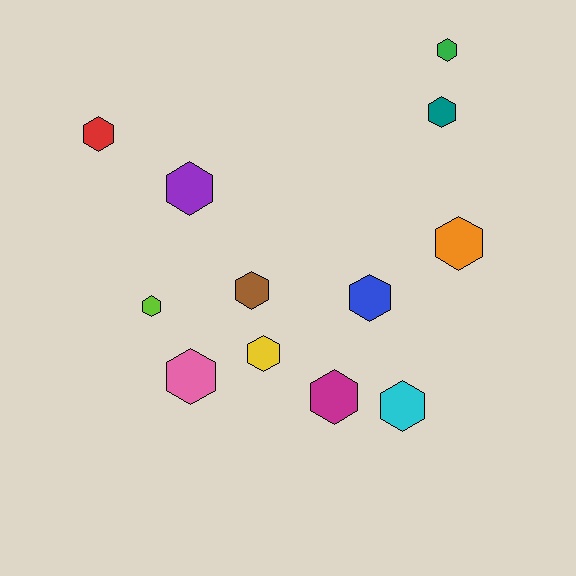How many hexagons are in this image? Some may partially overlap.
There are 12 hexagons.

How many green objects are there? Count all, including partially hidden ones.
There is 1 green object.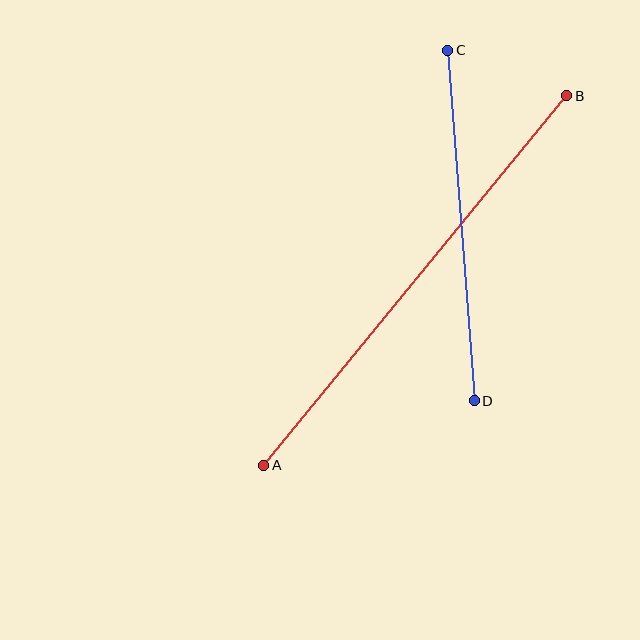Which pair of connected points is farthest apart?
Points A and B are farthest apart.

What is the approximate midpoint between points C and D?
The midpoint is at approximately (461, 226) pixels.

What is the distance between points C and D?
The distance is approximately 352 pixels.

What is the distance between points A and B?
The distance is approximately 478 pixels.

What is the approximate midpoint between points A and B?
The midpoint is at approximately (415, 281) pixels.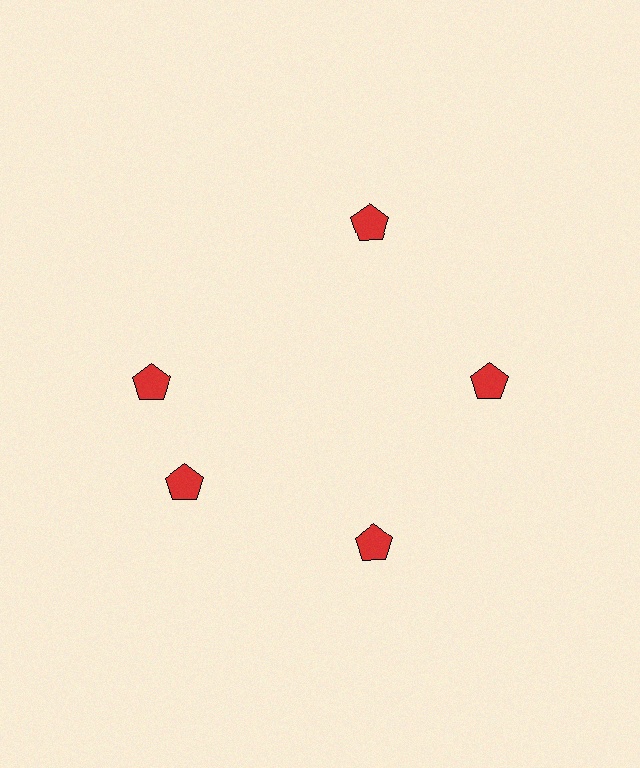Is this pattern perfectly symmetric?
No. The 5 red pentagons are arranged in a ring, but one element near the 10 o'clock position is rotated out of alignment along the ring, breaking the 5-fold rotational symmetry.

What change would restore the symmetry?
The symmetry would be restored by rotating it back into even spacing with its neighbors so that all 5 pentagons sit at equal angles and equal distance from the center.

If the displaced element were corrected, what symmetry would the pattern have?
It would have 5-fold rotational symmetry — the pattern would map onto itself every 72 degrees.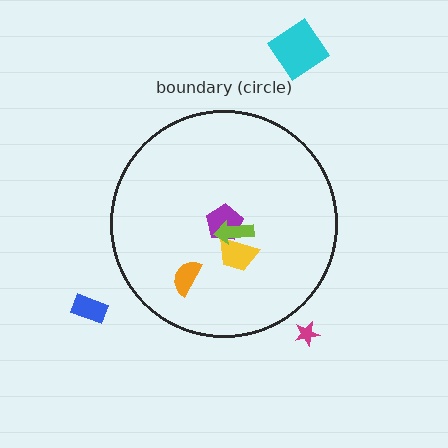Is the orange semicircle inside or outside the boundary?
Inside.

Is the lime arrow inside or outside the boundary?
Inside.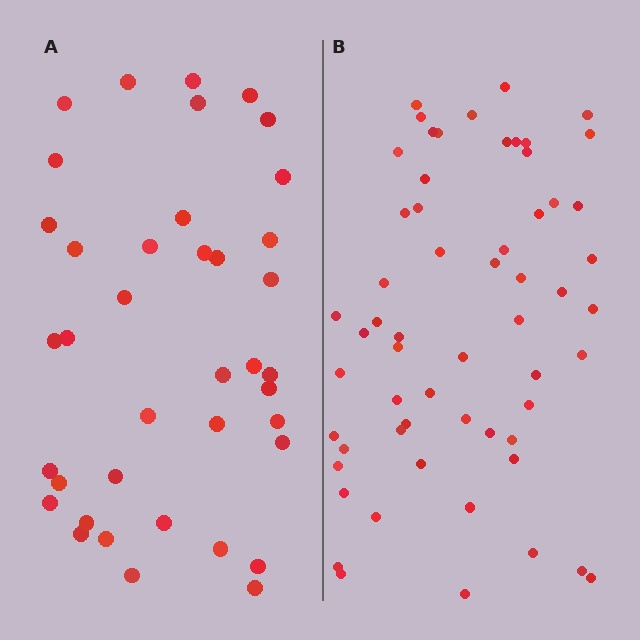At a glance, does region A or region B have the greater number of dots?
Region B (the right region) has more dots.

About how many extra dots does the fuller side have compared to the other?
Region B has approximately 20 more dots than region A.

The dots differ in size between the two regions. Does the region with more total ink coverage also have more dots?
No. Region A has more total ink coverage because its dots are larger, but region B actually contains more individual dots. Total area can be misleading — the number of items is what matters here.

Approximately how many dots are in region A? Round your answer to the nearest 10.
About 40 dots. (The exact count is 39, which rounds to 40.)